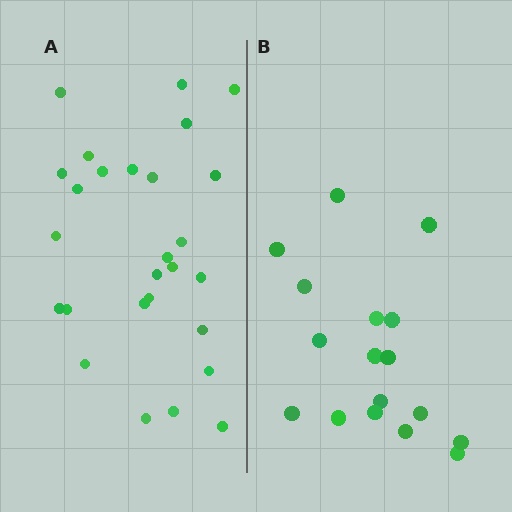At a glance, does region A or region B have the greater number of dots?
Region A (the left region) has more dots.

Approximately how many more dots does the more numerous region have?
Region A has roughly 10 or so more dots than region B.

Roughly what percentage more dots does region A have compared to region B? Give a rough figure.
About 60% more.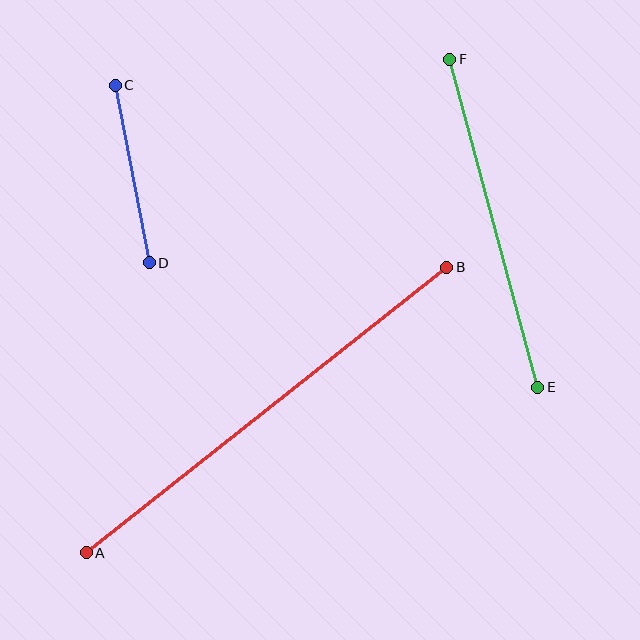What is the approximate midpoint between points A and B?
The midpoint is at approximately (266, 410) pixels.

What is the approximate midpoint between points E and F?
The midpoint is at approximately (494, 223) pixels.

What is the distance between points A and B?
The distance is approximately 460 pixels.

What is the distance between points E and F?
The distance is approximately 340 pixels.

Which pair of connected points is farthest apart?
Points A and B are farthest apart.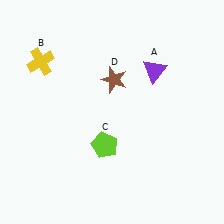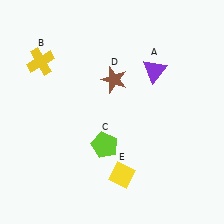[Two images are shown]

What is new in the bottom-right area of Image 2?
A yellow diamond (E) was added in the bottom-right area of Image 2.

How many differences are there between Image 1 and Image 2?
There is 1 difference between the two images.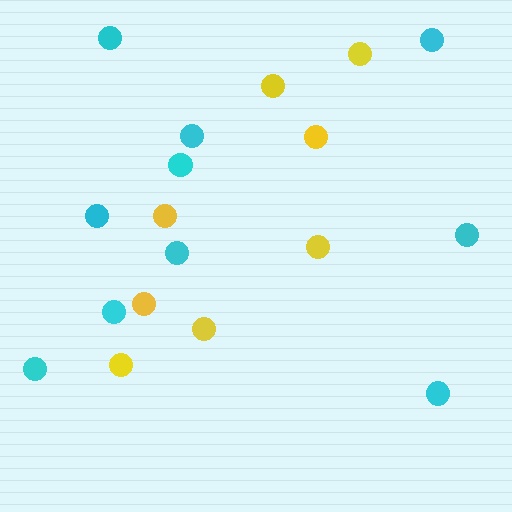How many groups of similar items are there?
There are 2 groups: one group of yellow circles (8) and one group of cyan circles (10).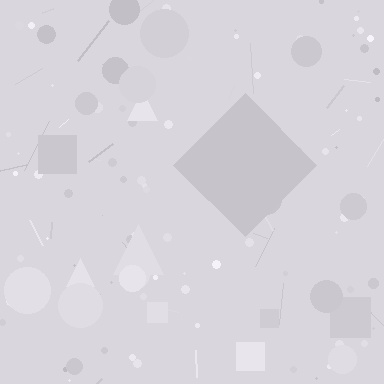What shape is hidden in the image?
A diamond is hidden in the image.